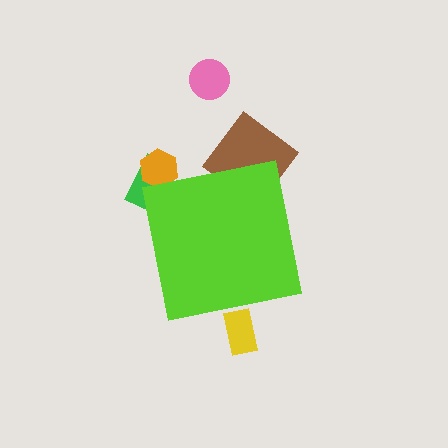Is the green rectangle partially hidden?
Yes, the green rectangle is partially hidden behind the lime square.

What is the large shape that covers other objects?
A lime square.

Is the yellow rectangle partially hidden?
Yes, the yellow rectangle is partially hidden behind the lime square.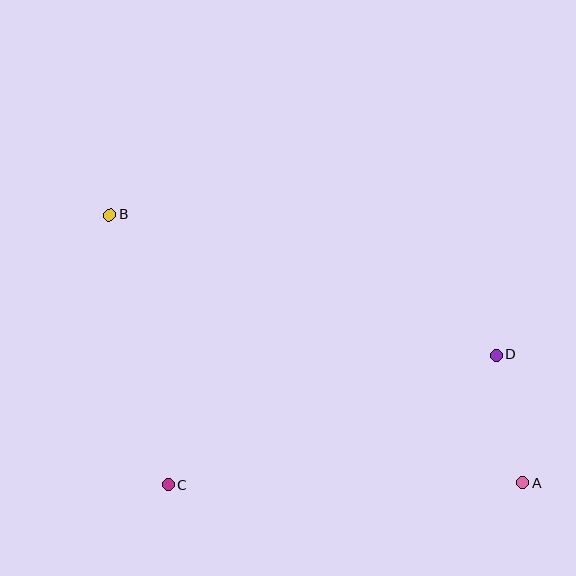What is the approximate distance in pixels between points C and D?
The distance between C and D is approximately 353 pixels.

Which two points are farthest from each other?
Points A and B are farthest from each other.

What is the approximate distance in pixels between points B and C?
The distance between B and C is approximately 276 pixels.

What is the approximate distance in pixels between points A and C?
The distance between A and C is approximately 355 pixels.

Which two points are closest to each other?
Points A and D are closest to each other.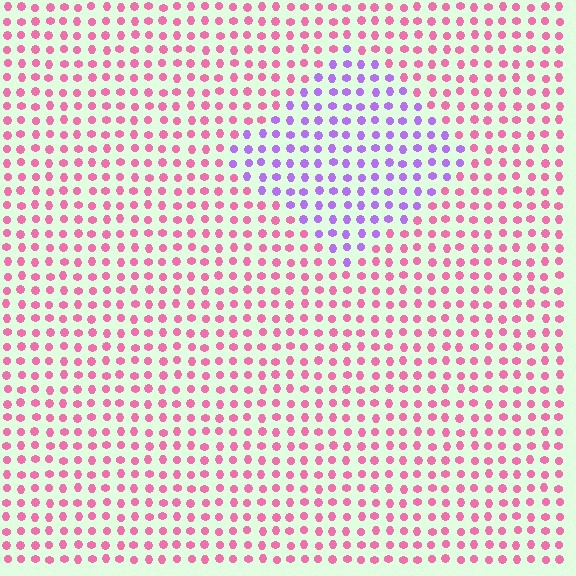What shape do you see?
I see a diamond.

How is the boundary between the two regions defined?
The boundary is defined purely by a slight shift in hue (about 58 degrees). Spacing, size, and orientation are identical on both sides.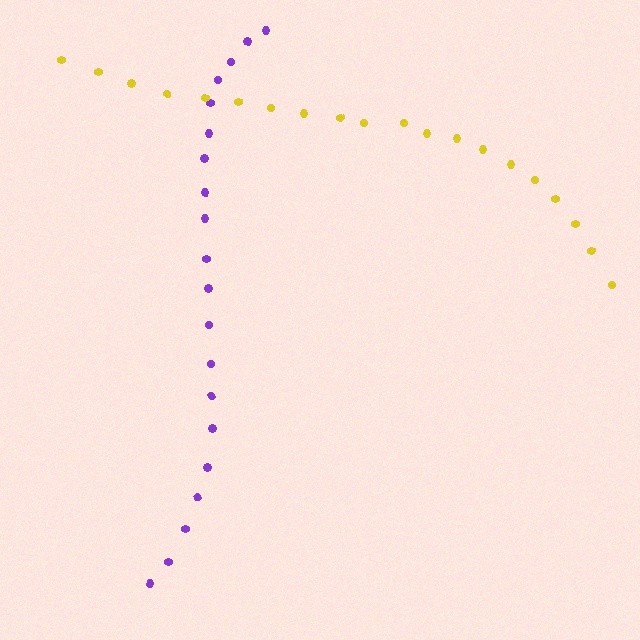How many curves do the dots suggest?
There are 2 distinct paths.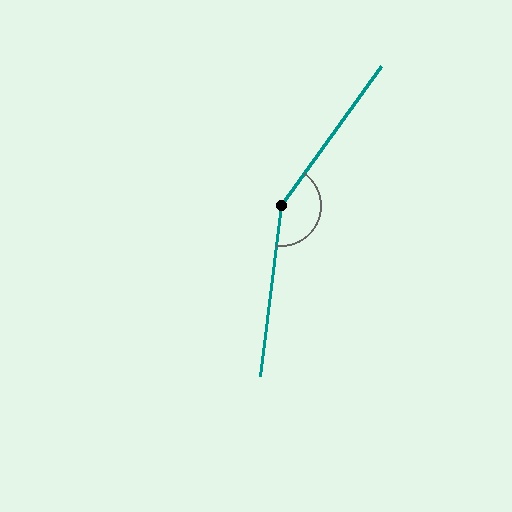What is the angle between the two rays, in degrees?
Approximately 151 degrees.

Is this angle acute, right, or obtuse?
It is obtuse.